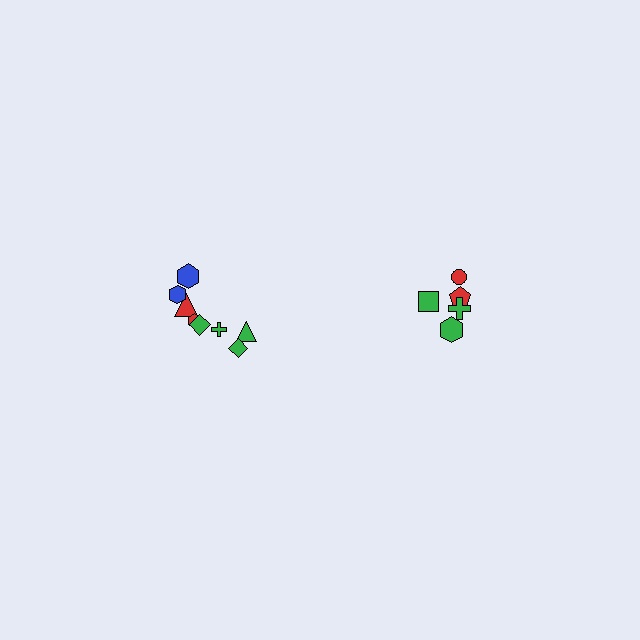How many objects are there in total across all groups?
There are 13 objects.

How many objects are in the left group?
There are 8 objects.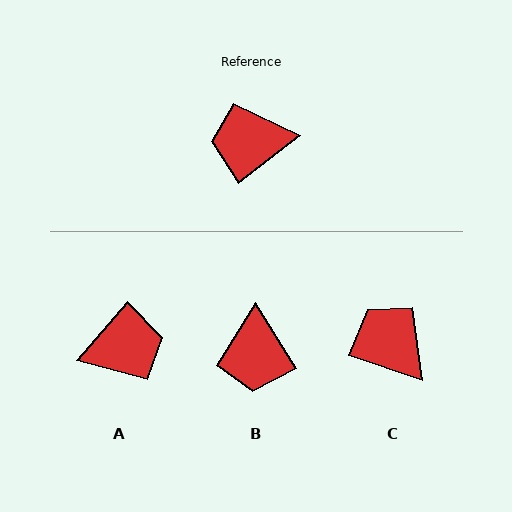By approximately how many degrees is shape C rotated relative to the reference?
Approximately 57 degrees clockwise.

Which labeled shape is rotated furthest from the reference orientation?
A, about 169 degrees away.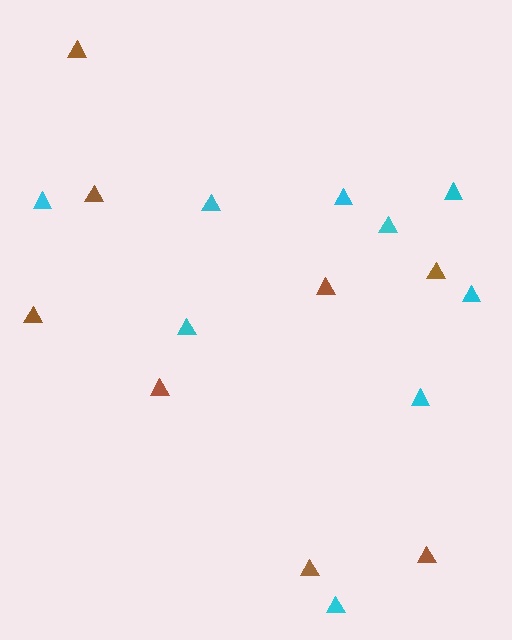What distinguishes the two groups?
There are 2 groups: one group of brown triangles (8) and one group of cyan triangles (9).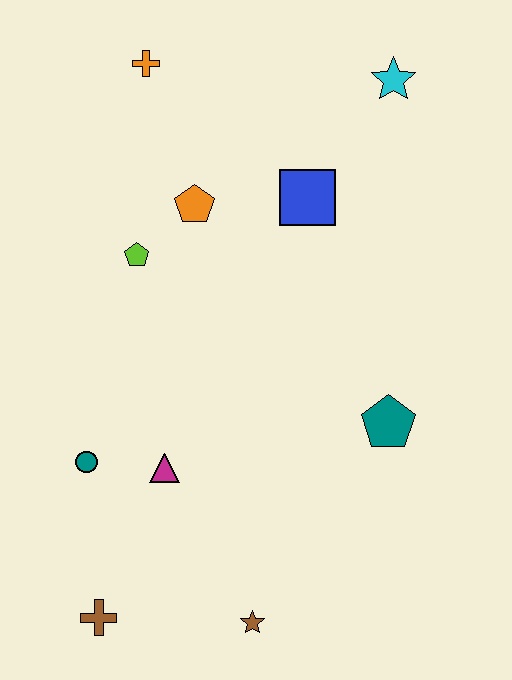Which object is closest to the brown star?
The brown cross is closest to the brown star.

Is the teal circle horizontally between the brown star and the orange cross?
No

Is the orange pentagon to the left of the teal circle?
No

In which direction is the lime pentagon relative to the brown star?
The lime pentagon is above the brown star.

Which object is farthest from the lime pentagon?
The brown star is farthest from the lime pentagon.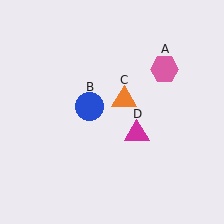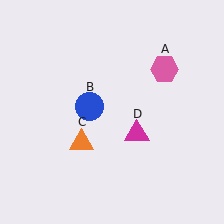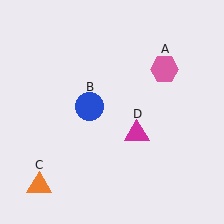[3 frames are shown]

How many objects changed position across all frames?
1 object changed position: orange triangle (object C).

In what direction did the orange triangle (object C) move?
The orange triangle (object C) moved down and to the left.